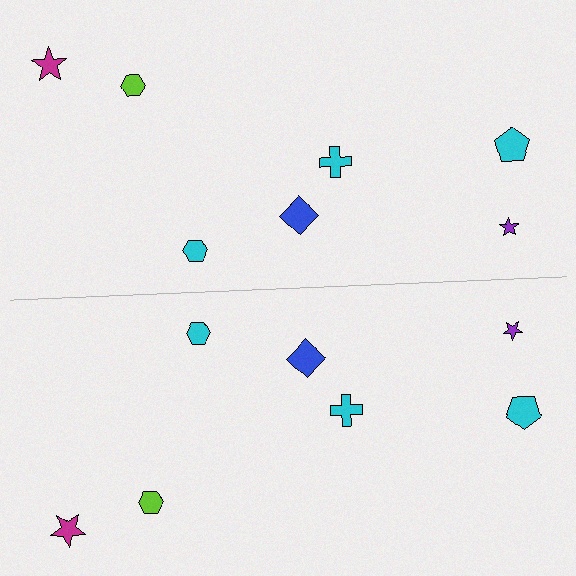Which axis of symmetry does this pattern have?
The pattern has a horizontal axis of symmetry running through the center of the image.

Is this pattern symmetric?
Yes, this pattern has bilateral (reflection) symmetry.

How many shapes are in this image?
There are 14 shapes in this image.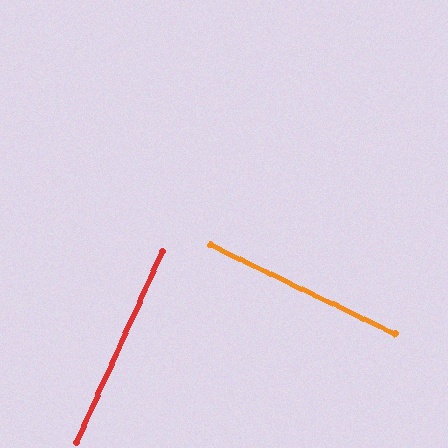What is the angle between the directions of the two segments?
Approximately 88 degrees.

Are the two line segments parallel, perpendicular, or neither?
Perpendicular — they meet at approximately 88°.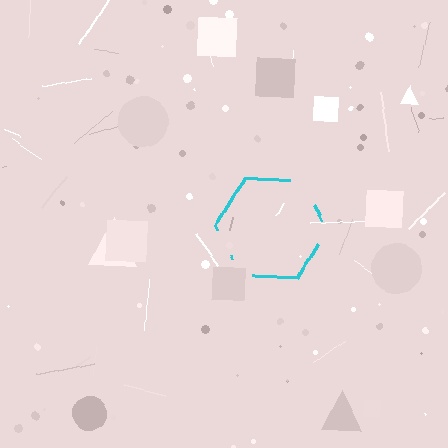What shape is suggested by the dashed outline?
The dashed outline suggests a hexagon.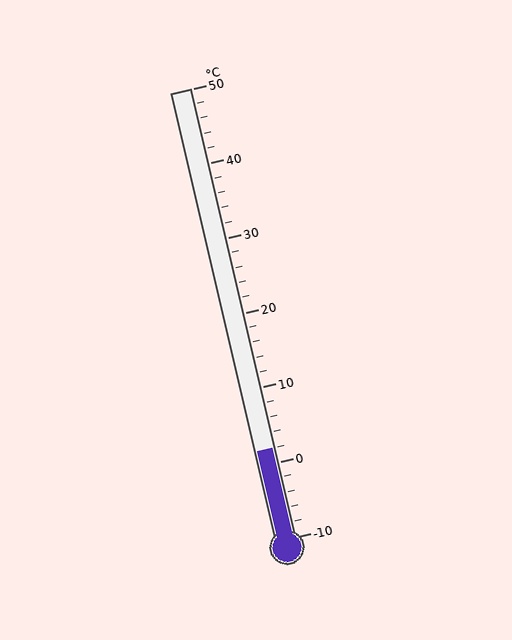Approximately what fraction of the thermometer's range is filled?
The thermometer is filled to approximately 20% of its range.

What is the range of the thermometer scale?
The thermometer scale ranges from -10°C to 50°C.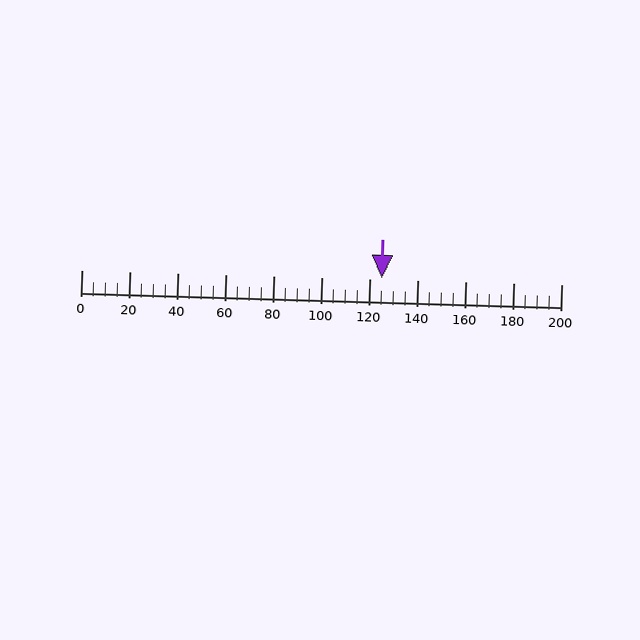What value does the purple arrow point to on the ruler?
The purple arrow points to approximately 125.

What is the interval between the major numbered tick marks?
The major tick marks are spaced 20 units apart.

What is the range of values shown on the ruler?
The ruler shows values from 0 to 200.